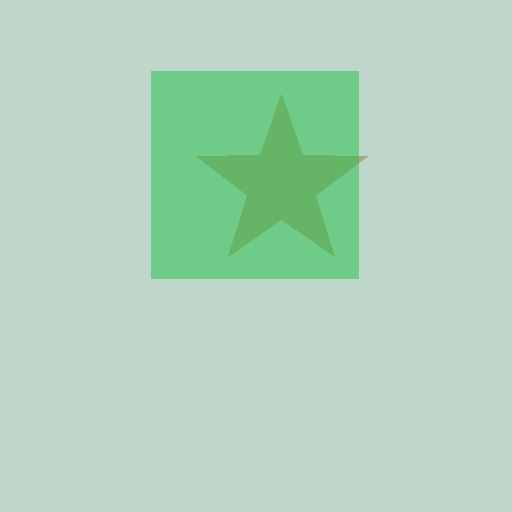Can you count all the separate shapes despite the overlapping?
Yes, there are 2 separate shapes.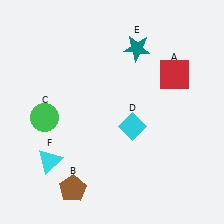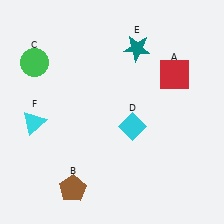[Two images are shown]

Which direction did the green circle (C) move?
The green circle (C) moved up.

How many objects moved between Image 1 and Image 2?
2 objects moved between the two images.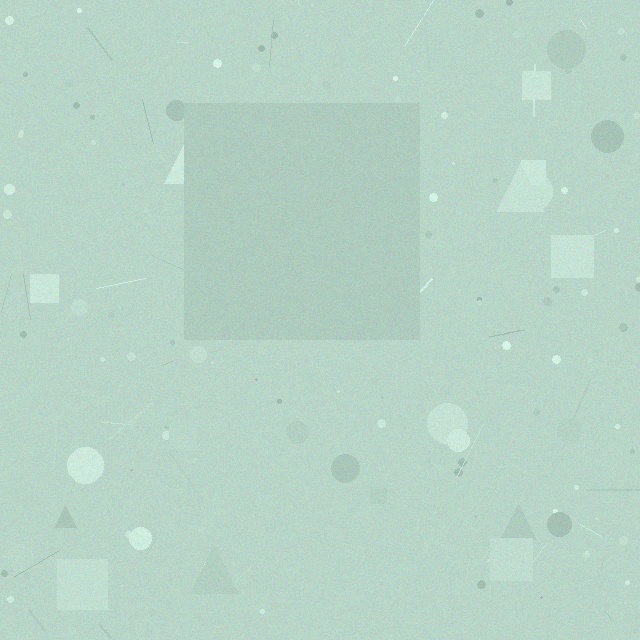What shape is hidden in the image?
A square is hidden in the image.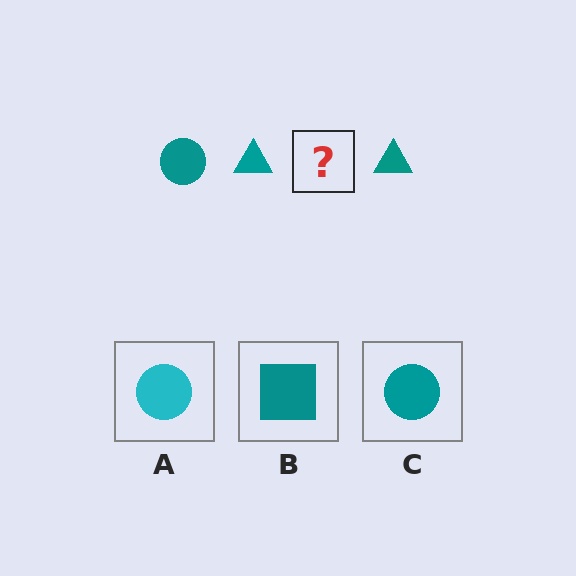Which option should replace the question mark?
Option C.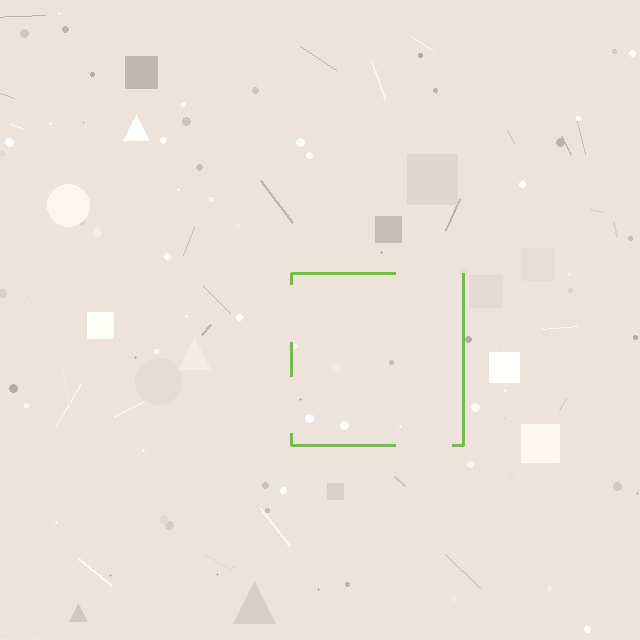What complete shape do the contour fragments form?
The contour fragments form a square.